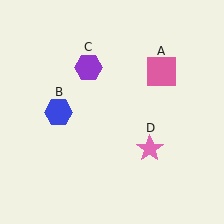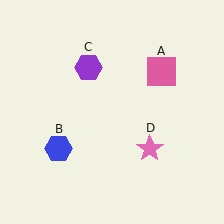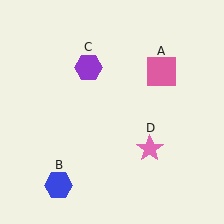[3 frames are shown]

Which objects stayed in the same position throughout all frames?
Pink square (object A) and purple hexagon (object C) and pink star (object D) remained stationary.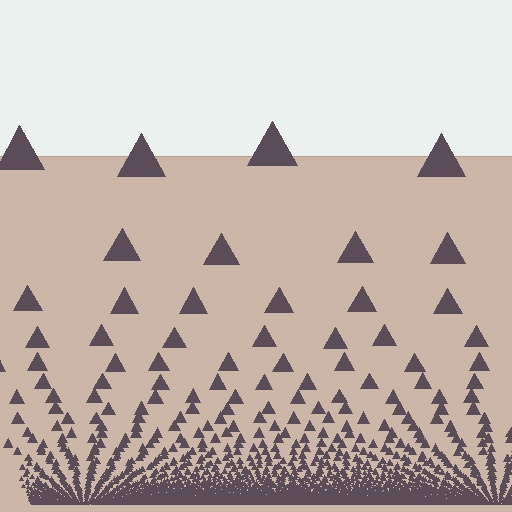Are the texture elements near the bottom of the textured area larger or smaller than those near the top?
Smaller. The gradient is inverted — elements near the bottom are smaller and denser.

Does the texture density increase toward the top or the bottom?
Density increases toward the bottom.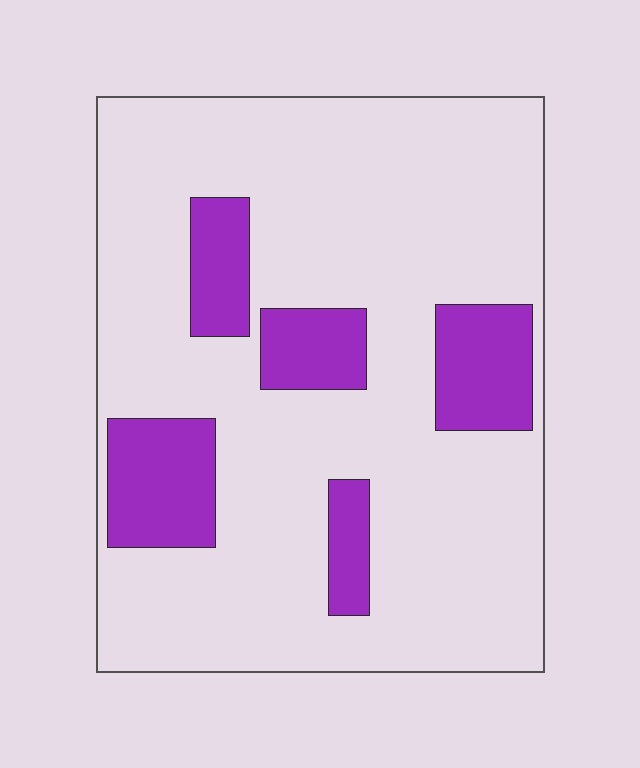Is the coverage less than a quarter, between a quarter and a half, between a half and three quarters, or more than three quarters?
Less than a quarter.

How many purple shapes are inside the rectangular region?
5.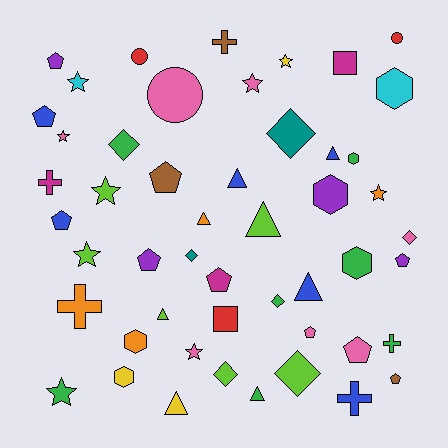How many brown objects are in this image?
There are 3 brown objects.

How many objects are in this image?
There are 50 objects.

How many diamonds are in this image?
There are 7 diamonds.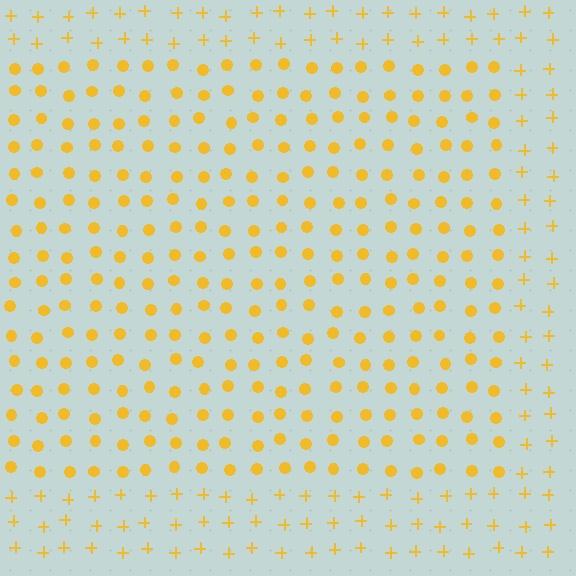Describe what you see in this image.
The image is filled with small yellow elements arranged in a uniform grid. A rectangle-shaped region contains circles, while the surrounding area contains plus signs. The boundary is defined purely by the change in element shape.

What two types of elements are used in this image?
The image uses circles inside the rectangle region and plus signs outside it.